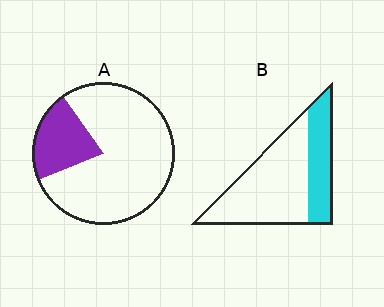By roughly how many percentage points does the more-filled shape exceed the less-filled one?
By roughly 10 percentage points (B over A).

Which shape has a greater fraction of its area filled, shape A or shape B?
Shape B.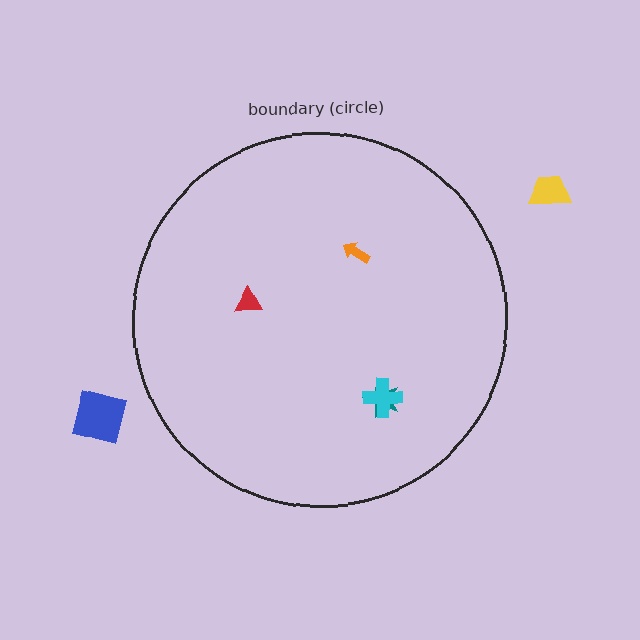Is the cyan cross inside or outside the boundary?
Inside.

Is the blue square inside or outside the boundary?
Outside.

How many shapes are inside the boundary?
4 inside, 2 outside.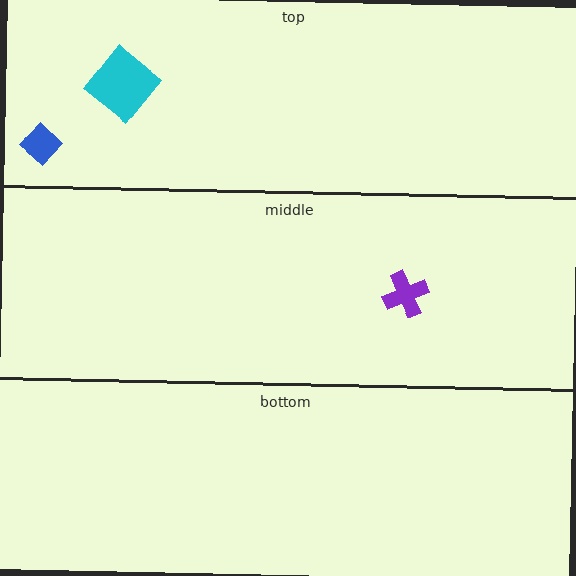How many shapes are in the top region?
2.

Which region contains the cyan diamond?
The top region.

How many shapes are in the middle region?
1.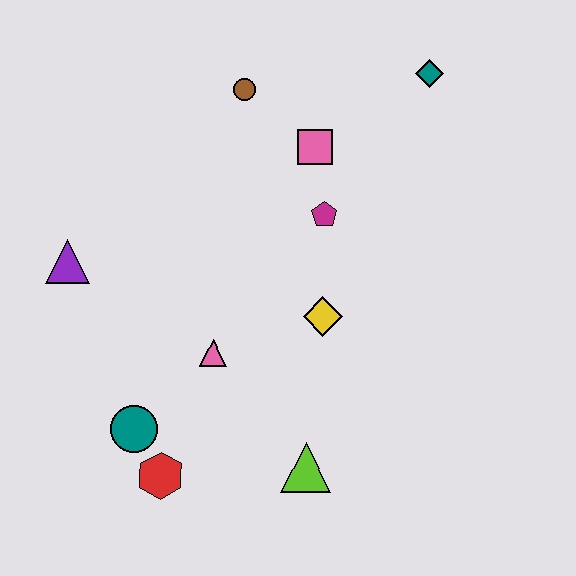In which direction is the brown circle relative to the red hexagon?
The brown circle is above the red hexagon.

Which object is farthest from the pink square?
The red hexagon is farthest from the pink square.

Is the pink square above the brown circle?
No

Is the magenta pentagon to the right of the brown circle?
Yes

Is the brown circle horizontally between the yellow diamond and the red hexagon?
Yes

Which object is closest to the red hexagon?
The teal circle is closest to the red hexagon.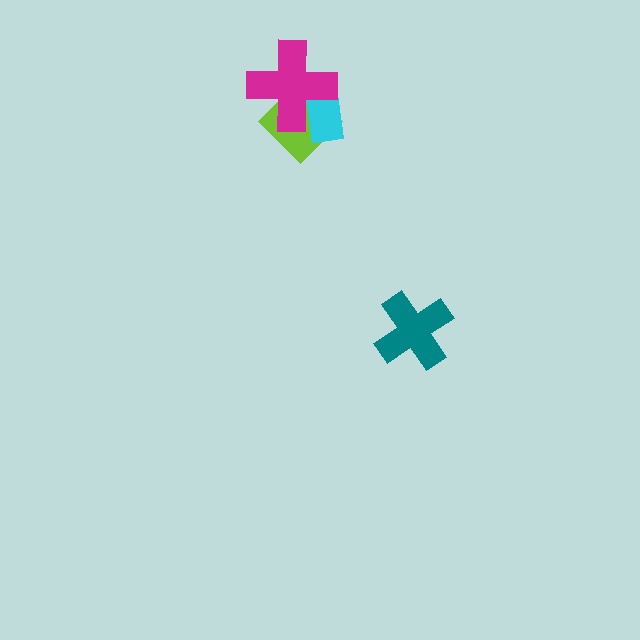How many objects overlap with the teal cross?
0 objects overlap with the teal cross.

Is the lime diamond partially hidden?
Yes, it is partially covered by another shape.